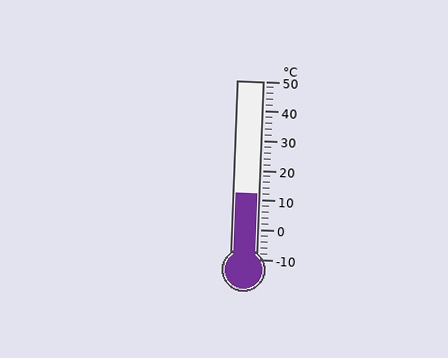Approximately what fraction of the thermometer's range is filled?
The thermometer is filled to approximately 35% of its range.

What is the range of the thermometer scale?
The thermometer scale ranges from -10°C to 50°C.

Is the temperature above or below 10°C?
The temperature is above 10°C.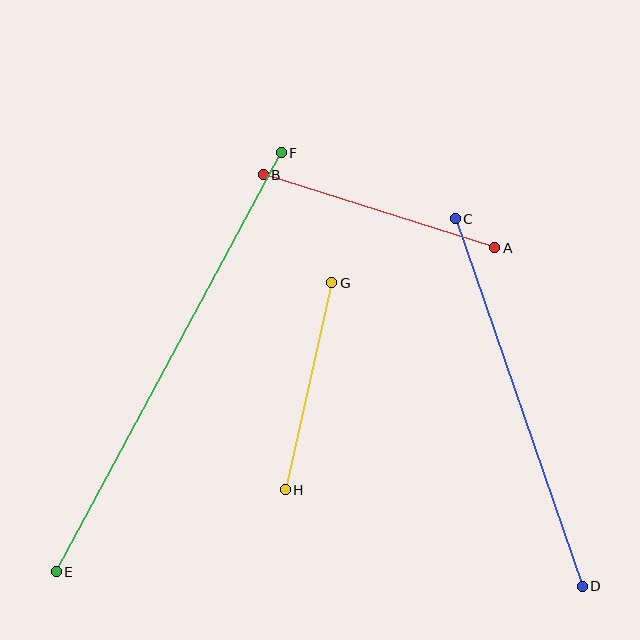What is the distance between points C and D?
The distance is approximately 389 pixels.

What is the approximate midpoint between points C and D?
The midpoint is at approximately (519, 403) pixels.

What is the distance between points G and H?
The distance is approximately 212 pixels.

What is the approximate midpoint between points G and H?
The midpoint is at approximately (309, 386) pixels.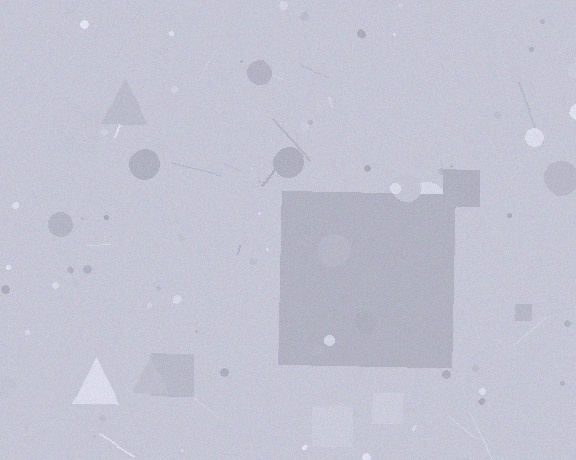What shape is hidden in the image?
A square is hidden in the image.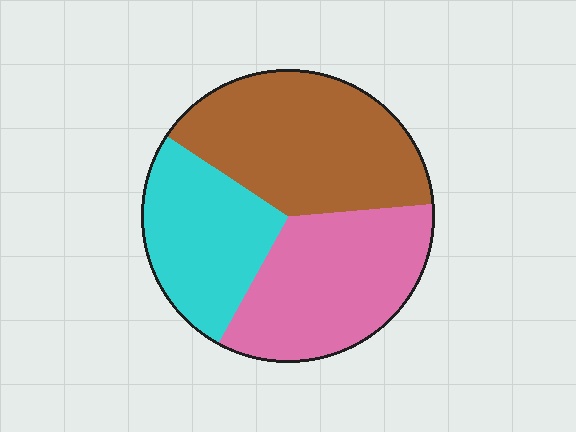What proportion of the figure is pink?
Pink takes up about one third (1/3) of the figure.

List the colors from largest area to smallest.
From largest to smallest: brown, pink, cyan.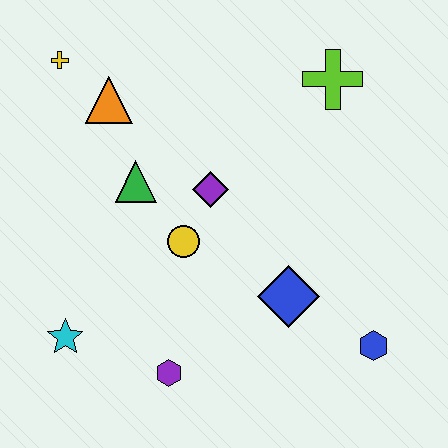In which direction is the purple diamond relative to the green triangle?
The purple diamond is to the right of the green triangle.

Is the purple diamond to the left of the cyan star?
No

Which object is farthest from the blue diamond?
The yellow cross is farthest from the blue diamond.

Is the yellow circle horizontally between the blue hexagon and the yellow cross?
Yes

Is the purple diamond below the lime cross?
Yes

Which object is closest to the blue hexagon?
The blue diamond is closest to the blue hexagon.